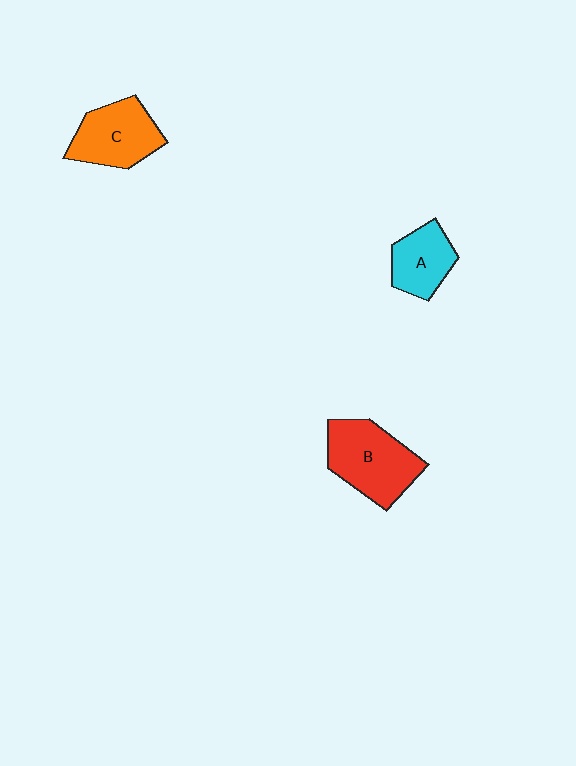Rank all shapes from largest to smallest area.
From largest to smallest: B (red), C (orange), A (cyan).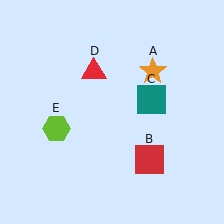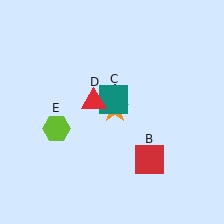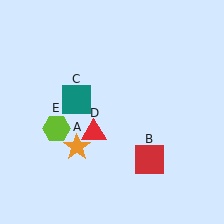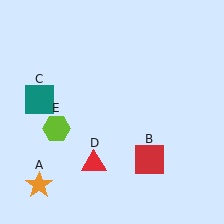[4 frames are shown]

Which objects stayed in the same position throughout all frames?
Red square (object B) and lime hexagon (object E) remained stationary.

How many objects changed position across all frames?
3 objects changed position: orange star (object A), teal square (object C), red triangle (object D).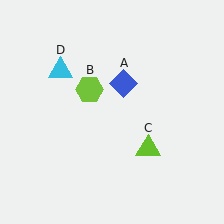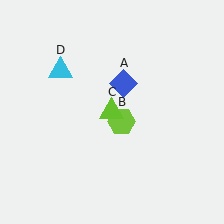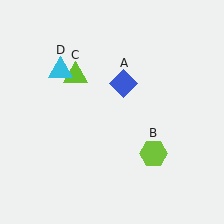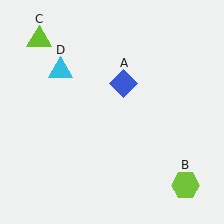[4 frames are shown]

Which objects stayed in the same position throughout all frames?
Blue diamond (object A) and cyan triangle (object D) remained stationary.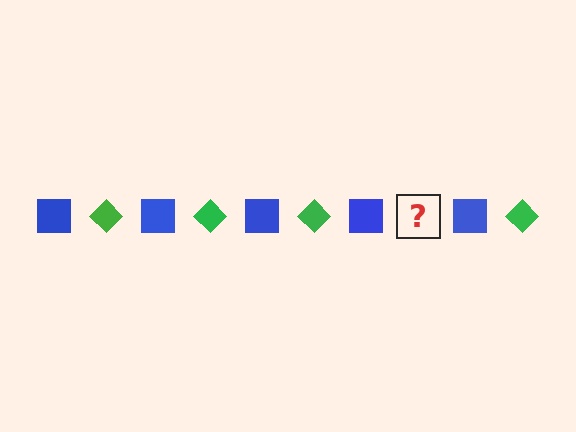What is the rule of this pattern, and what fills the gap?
The rule is that the pattern alternates between blue square and green diamond. The gap should be filled with a green diamond.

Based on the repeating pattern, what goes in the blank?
The blank should be a green diamond.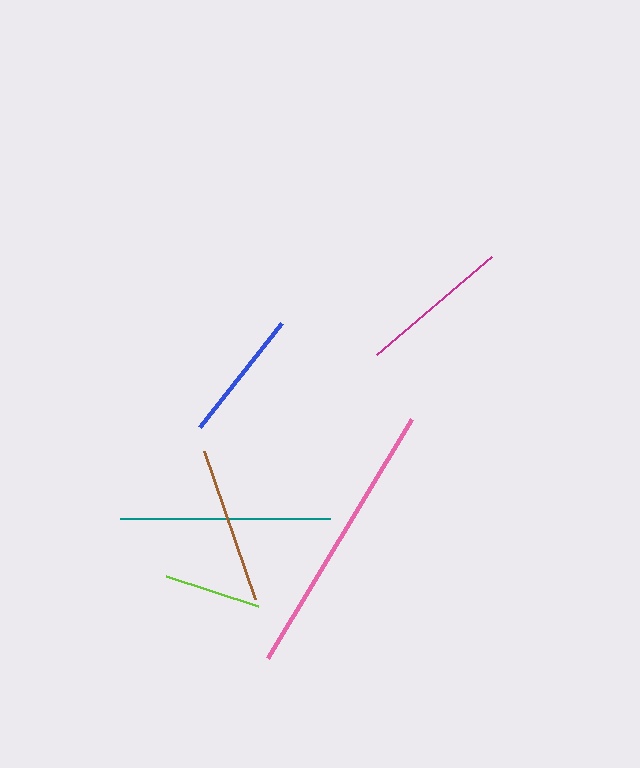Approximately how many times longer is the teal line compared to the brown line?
The teal line is approximately 1.3 times the length of the brown line.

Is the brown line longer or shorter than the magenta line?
The brown line is longer than the magenta line.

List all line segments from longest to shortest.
From longest to shortest: pink, teal, brown, magenta, blue, lime.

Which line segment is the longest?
The pink line is the longest at approximately 279 pixels.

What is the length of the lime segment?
The lime segment is approximately 97 pixels long.